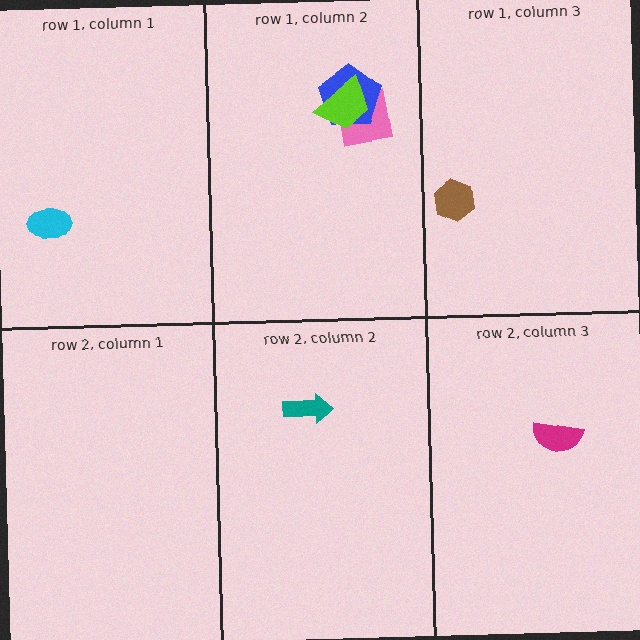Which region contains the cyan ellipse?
The row 1, column 1 region.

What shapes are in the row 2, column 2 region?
The teal arrow.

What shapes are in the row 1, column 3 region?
The brown hexagon.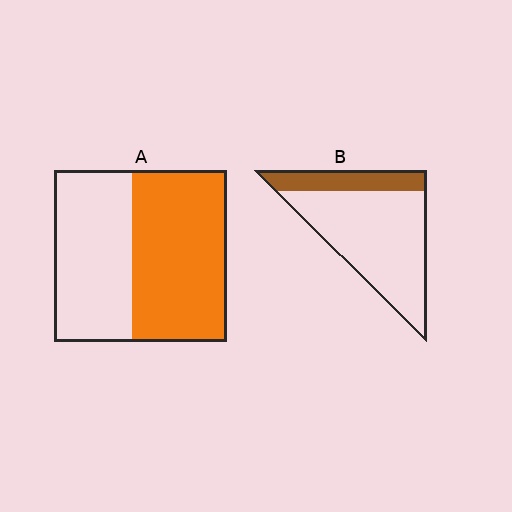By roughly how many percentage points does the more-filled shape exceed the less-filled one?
By roughly 30 percentage points (A over B).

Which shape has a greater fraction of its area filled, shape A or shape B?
Shape A.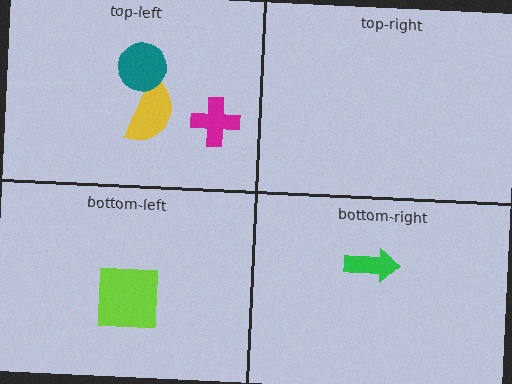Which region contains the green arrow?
The bottom-right region.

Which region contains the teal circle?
The top-left region.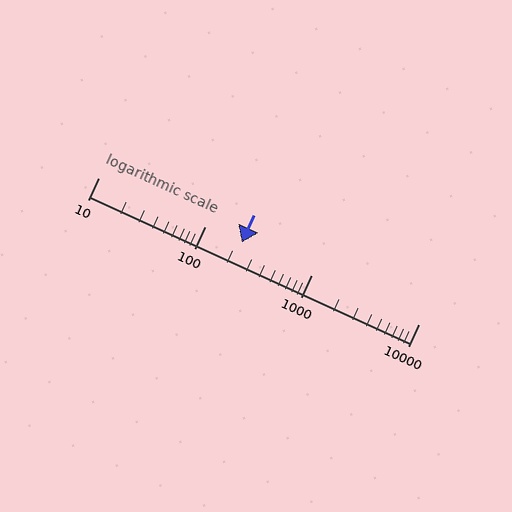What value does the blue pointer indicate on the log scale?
The pointer indicates approximately 220.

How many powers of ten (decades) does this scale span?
The scale spans 3 decades, from 10 to 10000.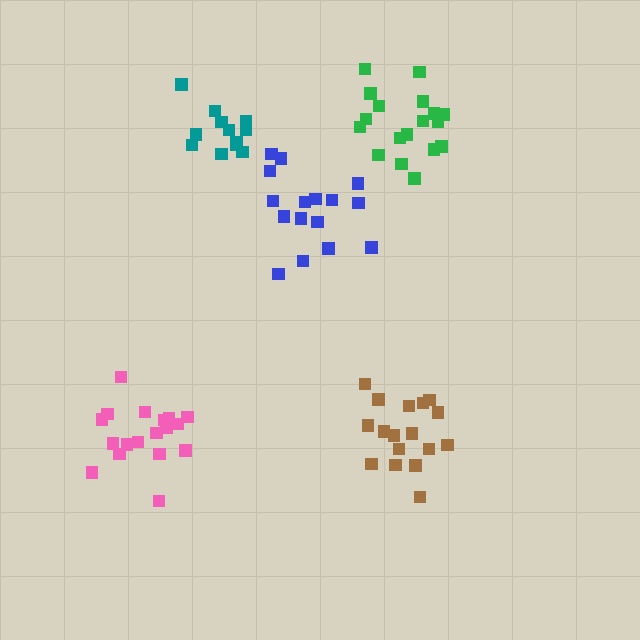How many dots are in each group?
Group 1: 17 dots, Group 2: 12 dots, Group 3: 18 dots, Group 4: 16 dots, Group 5: 18 dots (81 total).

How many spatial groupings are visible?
There are 5 spatial groupings.